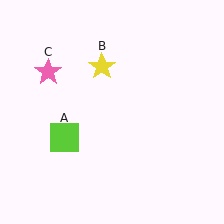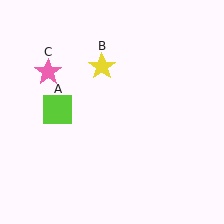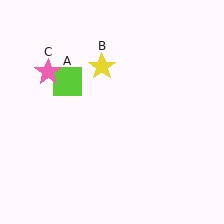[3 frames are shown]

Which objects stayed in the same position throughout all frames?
Yellow star (object B) and pink star (object C) remained stationary.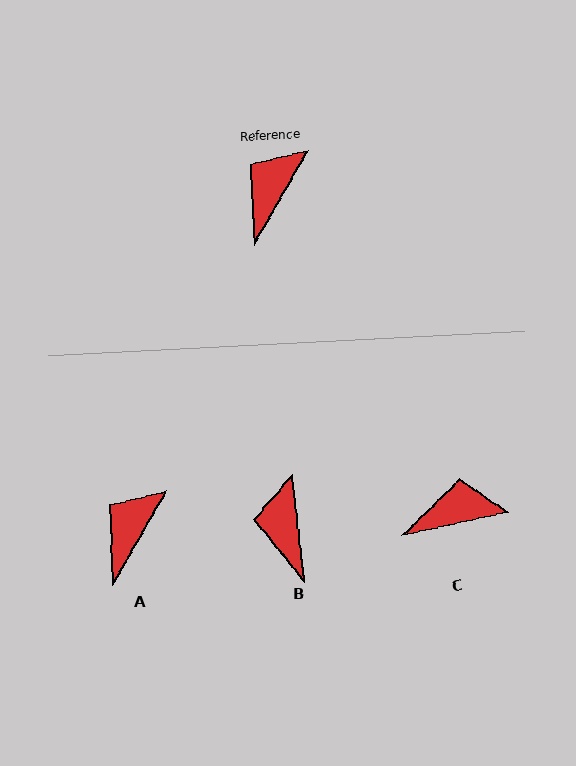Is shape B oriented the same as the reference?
No, it is off by about 37 degrees.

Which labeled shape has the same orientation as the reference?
A.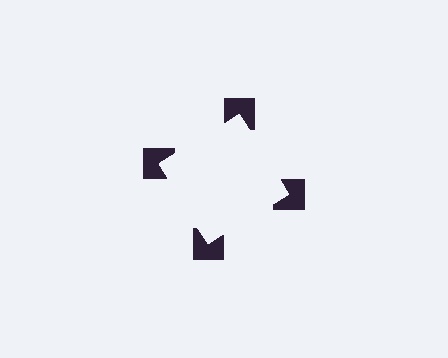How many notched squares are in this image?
There are 4 — one at each vertex of the illusory square.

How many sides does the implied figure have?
4 sides.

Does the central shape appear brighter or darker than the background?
It typically appears slightly brighter than the background, even though no actual brightness change is drawn.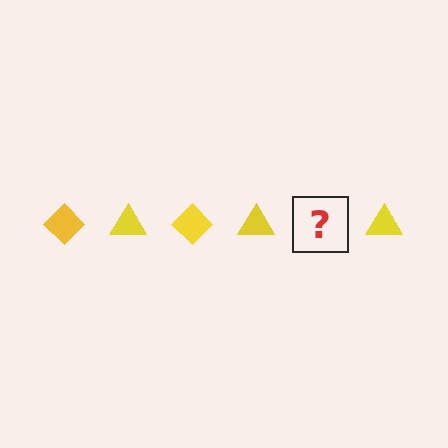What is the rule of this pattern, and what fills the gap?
The rule is that the pattern cycles through diamond, triangle shapes in yellow. The gap should be filled with a yellow diamond.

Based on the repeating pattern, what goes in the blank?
The blank should be a yellow diamond.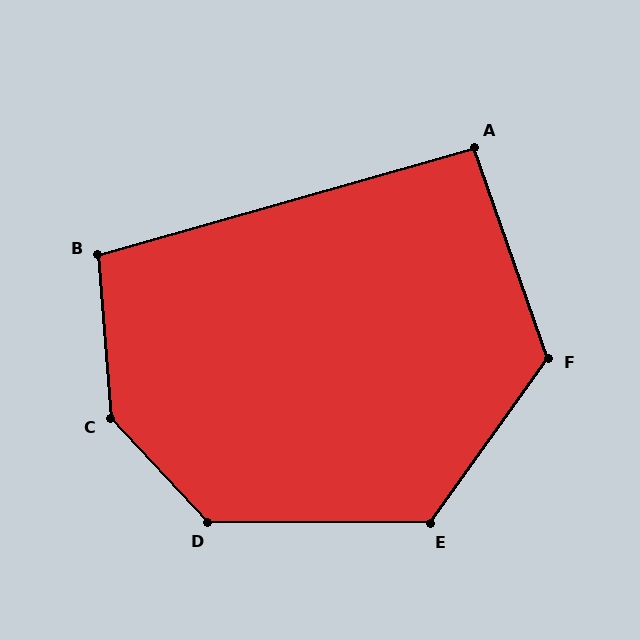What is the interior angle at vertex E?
Approximately 125 degrees (obtuse).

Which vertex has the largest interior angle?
C, at approximately 141 degrees.